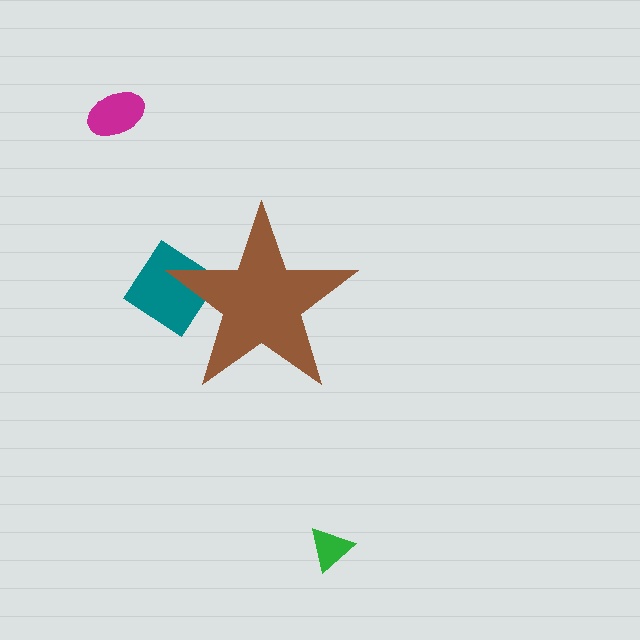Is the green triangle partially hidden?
No, the green triangle is fully visible.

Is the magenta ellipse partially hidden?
No, the magenta ellipse is fully visible.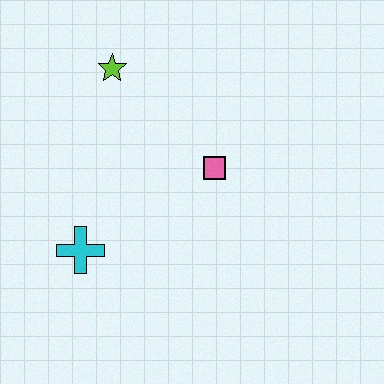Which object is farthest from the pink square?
The cyan cross is farthest from the pink square.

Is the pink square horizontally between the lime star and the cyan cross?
No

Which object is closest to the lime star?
The pink square is closest to the lime star.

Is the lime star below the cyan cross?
No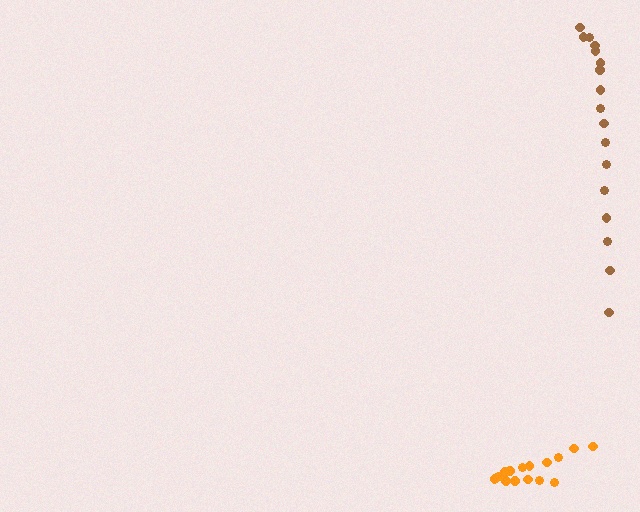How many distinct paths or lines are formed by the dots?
There are 2 distinct paths.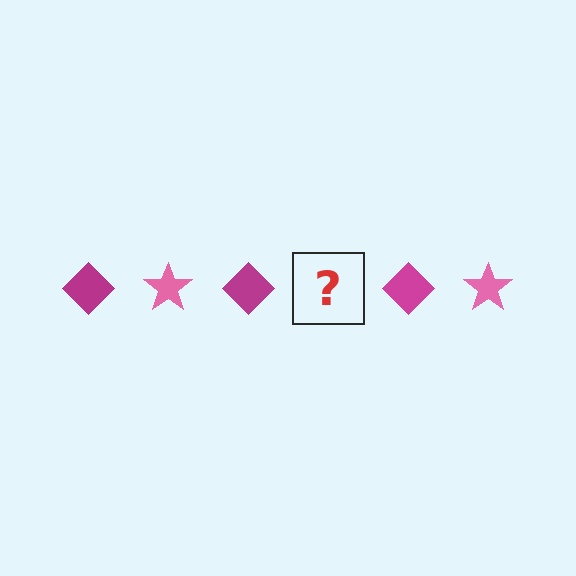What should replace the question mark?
The question mark should be replaced with a pink star.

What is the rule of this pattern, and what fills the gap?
The rule is that the pattern alternates between magenta diamond and pink star. The gap should be filled with a pink star.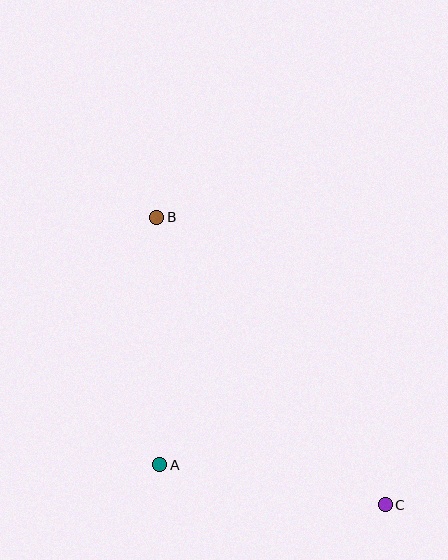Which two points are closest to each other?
Points A and C are closest to each other.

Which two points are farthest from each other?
Points B and C are farthest from each other.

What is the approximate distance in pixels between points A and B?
The distance between A and B is approximately 247 pixels.